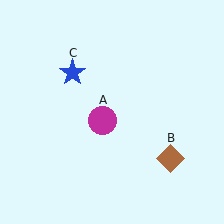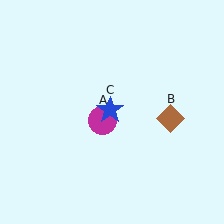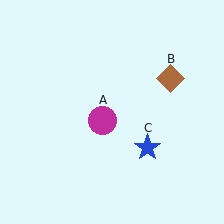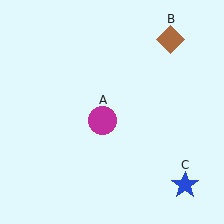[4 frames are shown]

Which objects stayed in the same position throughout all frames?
Magenta circle (object A) remained stationary.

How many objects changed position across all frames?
2 objects changed position: brown diamond (object B), blue star (object C).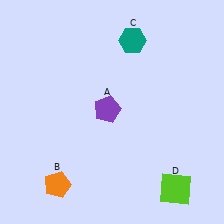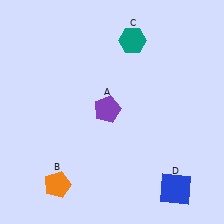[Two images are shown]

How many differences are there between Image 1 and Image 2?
There is 1 difference between the two images.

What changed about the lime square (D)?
In Image 1, D is lime. In Image 2, it changed to blue.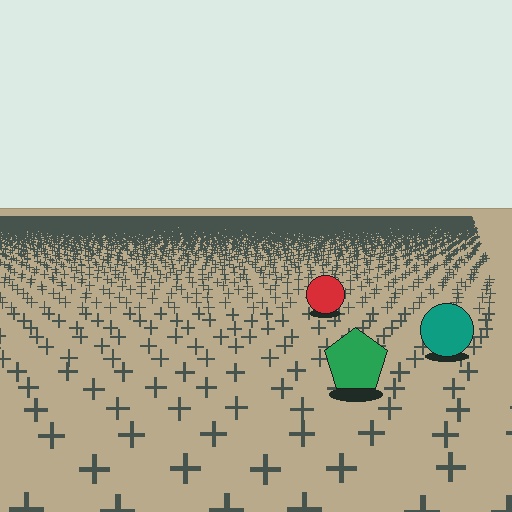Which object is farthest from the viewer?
The red circle is farthest from the viewer. It appears smaller and the ground texture around it is denser.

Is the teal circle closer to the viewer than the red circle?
Yes. The teal circle is closer — you can tell from the texture gradient: the ground texture is coarser near it.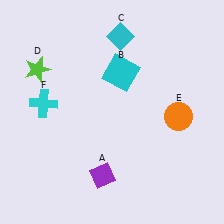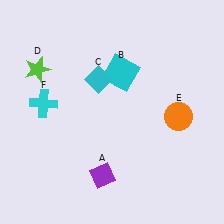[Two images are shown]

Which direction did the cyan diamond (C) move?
The cyan diamond (C) moved down.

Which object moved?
The cyan diamond (C) moved down.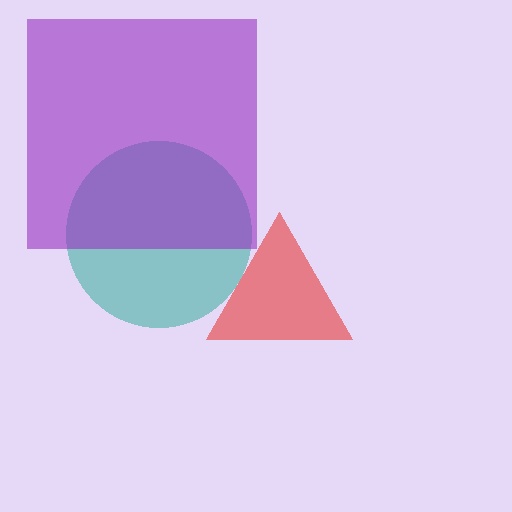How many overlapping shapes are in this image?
There are 3 overlapping shapes in the image.